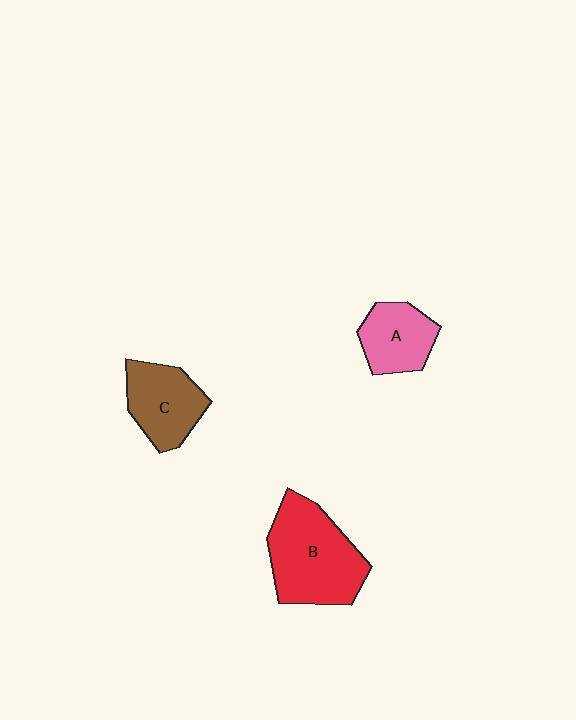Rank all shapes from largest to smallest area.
From largest to smallest: B (red), C (brown), A (pink).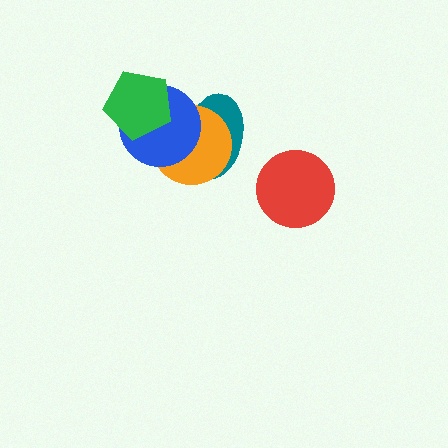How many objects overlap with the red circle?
0 objects overlap with the red circle.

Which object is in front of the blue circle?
The green pentagon is in front of the blue circle.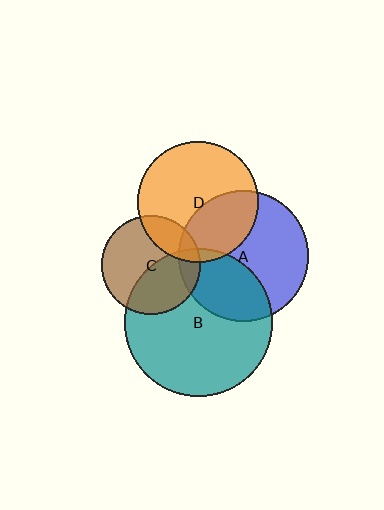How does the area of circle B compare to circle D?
Approximately 1.5 times.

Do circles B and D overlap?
Yes.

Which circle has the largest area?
Circle B (teal).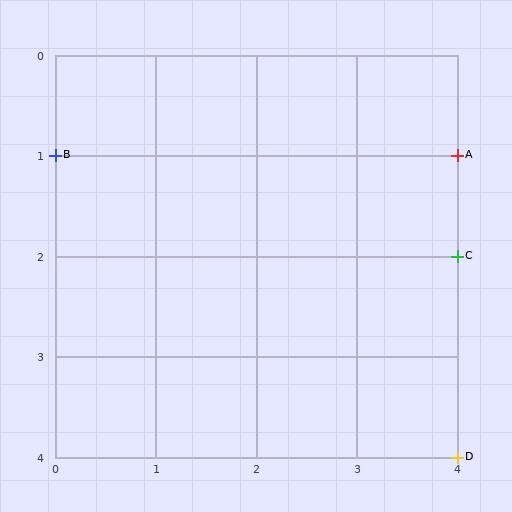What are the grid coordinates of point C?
Point C is at grid coordinates (4, 2).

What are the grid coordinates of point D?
Point D is at grid coordinates (4, 4).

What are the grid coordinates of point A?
Point A is at grid coordinates (4, 1).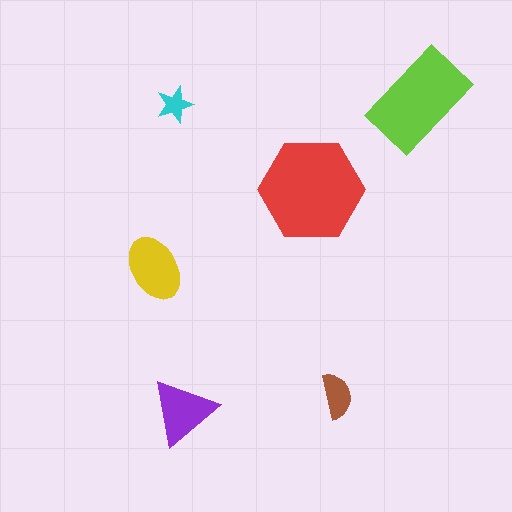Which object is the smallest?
The cyan star.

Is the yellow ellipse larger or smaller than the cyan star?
Larger.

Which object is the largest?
The red hexagon.